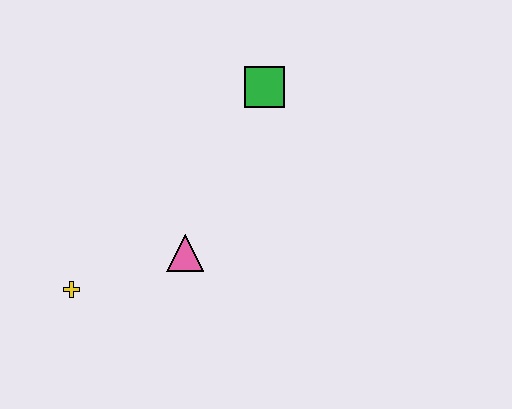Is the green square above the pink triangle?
Yes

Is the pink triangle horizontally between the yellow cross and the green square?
Yes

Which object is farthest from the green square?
The yellow cross is farthest from the green square.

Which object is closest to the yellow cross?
The pink triangle is closest to the yellow cross.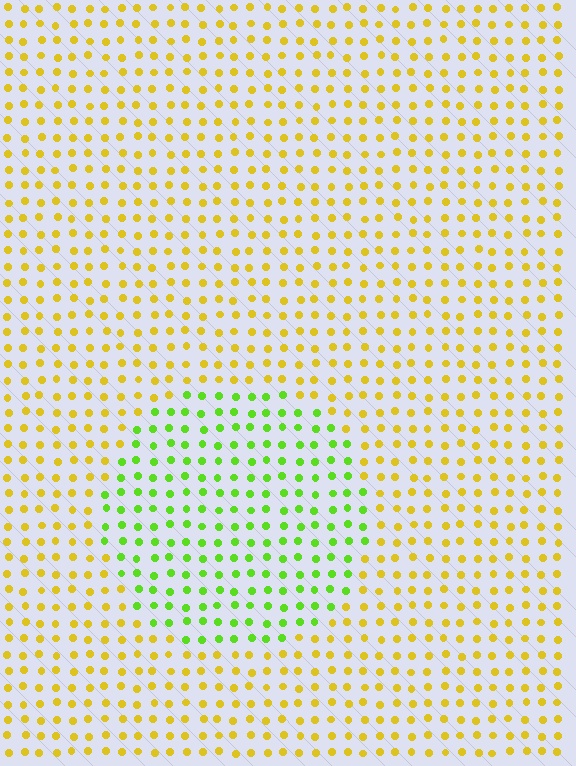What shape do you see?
I see a circle.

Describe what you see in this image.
The image is filled with small yellow elements in a uniform arrangement. A circle-shaped region is visible where the elements are tinted to a slightly different hue, forming a subtle color boundary.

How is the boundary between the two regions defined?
The boundary is defined purely by a slight shift in hue (about 50 degrees). Spacing, size, and orientation are identical on both sides.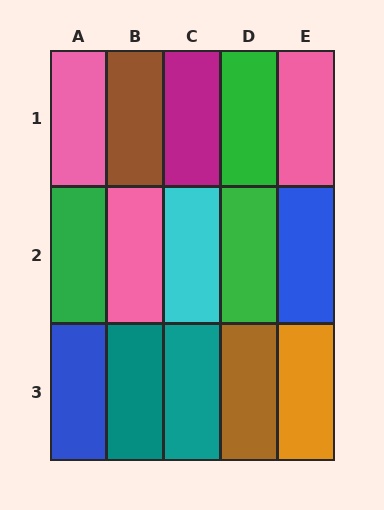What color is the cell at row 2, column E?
Blue.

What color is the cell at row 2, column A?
Green.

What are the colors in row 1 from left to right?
Pink, brown, magenta, green, pink.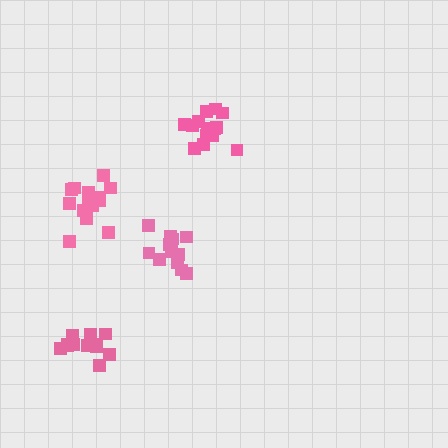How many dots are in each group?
Group 1: 15 dots, Group 2: 14 dots, Group 3: 12 dots, Group 4: 13 dots (54 total).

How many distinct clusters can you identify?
There are 4 distinct clusters.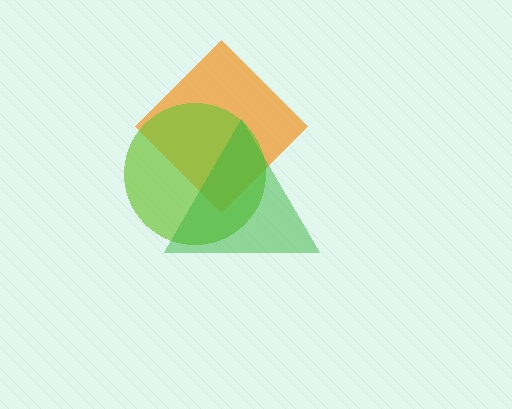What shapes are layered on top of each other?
The layered shapes are: an orange diamond, a lime circle, a green triangle.